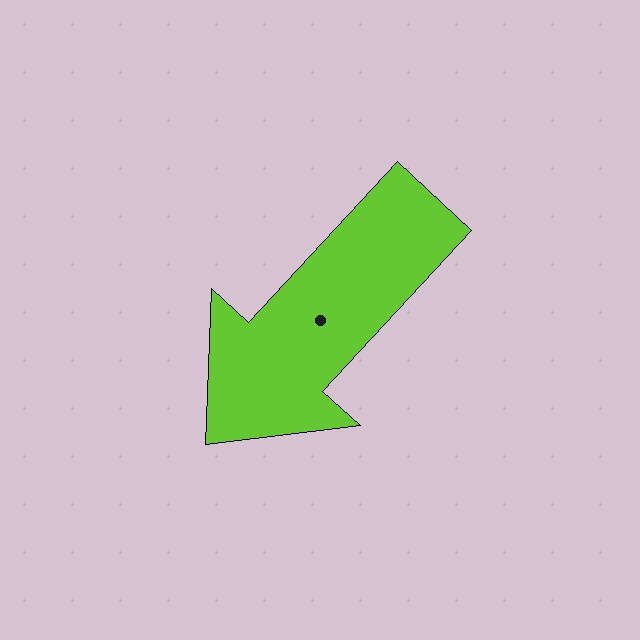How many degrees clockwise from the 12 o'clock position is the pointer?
Approximately 223 degrees.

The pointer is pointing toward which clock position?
Roughly 7 o'clock.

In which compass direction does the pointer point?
Southwest.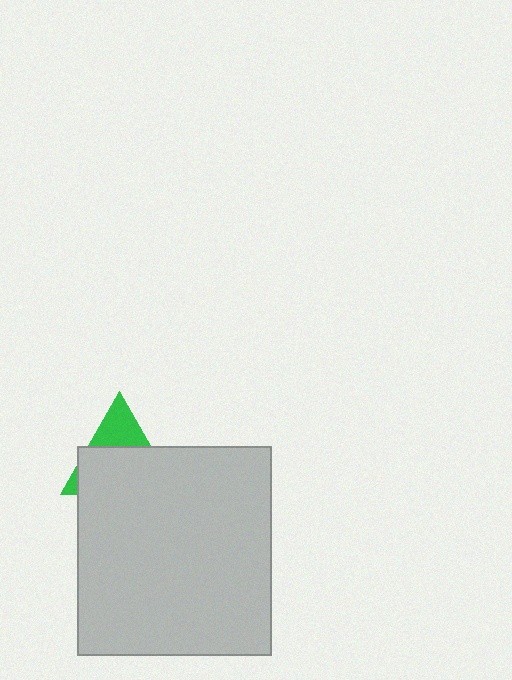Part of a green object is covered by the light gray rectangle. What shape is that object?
It is a triangle.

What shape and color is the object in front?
The object in front is a light gray rectangle.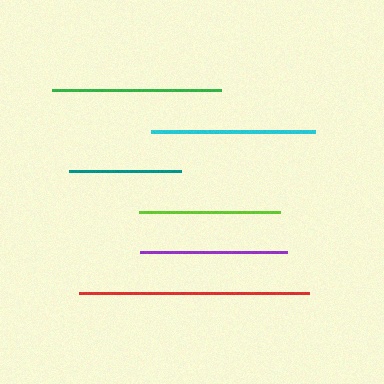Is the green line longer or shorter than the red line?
The red line is longer than the green line.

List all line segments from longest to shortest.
From longest to shortest: red, green, cyan, purple, lime, teal.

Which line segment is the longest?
The red line is the longest at approximately 230 pixels.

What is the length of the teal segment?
The teal segment is approximately 112 pixels long.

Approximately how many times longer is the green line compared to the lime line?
The green line is approximately 1.2 times the length of the lime line.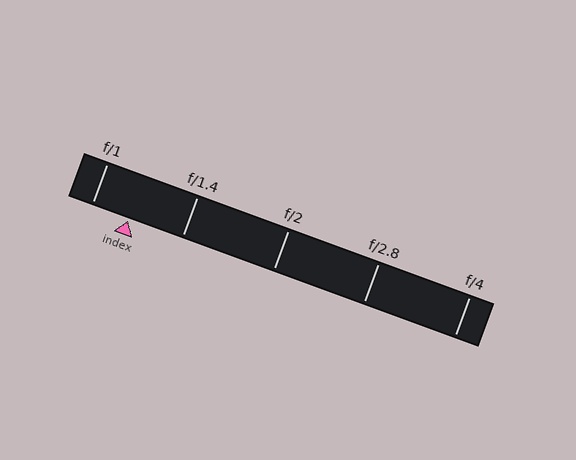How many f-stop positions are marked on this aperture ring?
There are 5 f-stop positions marked.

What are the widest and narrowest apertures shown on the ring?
The widest aperture shown is f/1 and the narrowest is f/4.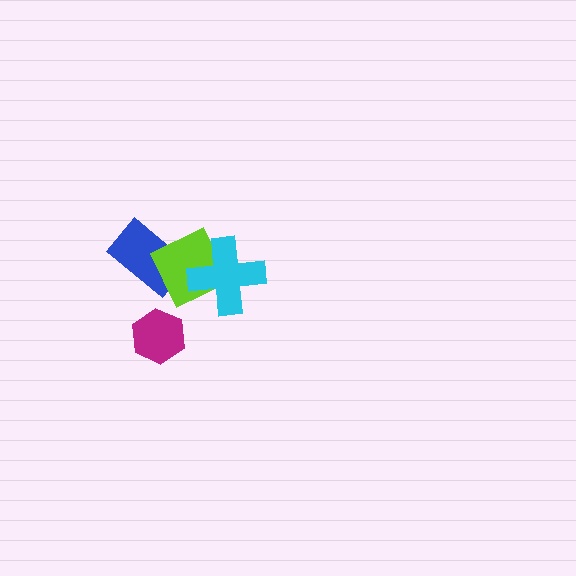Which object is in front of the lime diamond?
The cyan cross is in front of the lime diamond.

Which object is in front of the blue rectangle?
The lime diamond is in front of the blue rectangle.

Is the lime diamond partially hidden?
Yes, it is partially covered by another shape.